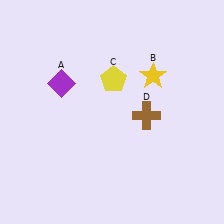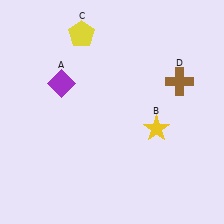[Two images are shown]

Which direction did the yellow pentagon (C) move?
The yellow pentagon (C) moved up.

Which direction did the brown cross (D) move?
The brown cross (D) moved up.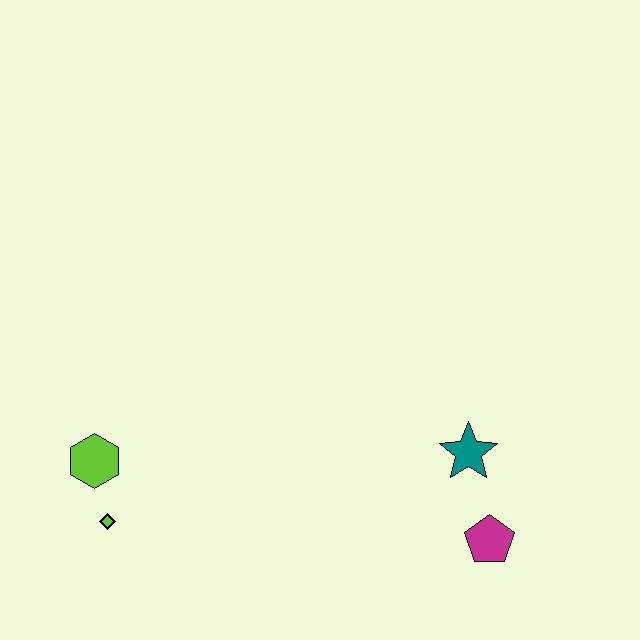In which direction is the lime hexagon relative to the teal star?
The lime hexagon is to the left of the teal star.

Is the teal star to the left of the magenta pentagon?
Yes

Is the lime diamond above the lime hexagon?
No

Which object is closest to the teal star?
The magenta pentagon is closest to the teal star.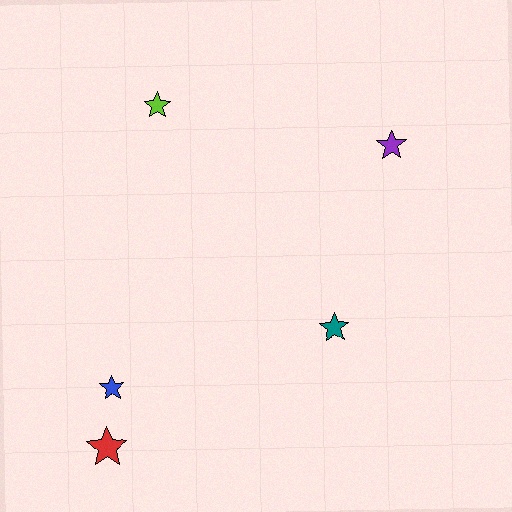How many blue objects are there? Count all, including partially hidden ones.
There is 1 blue object.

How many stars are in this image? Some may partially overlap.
There are 5 stars.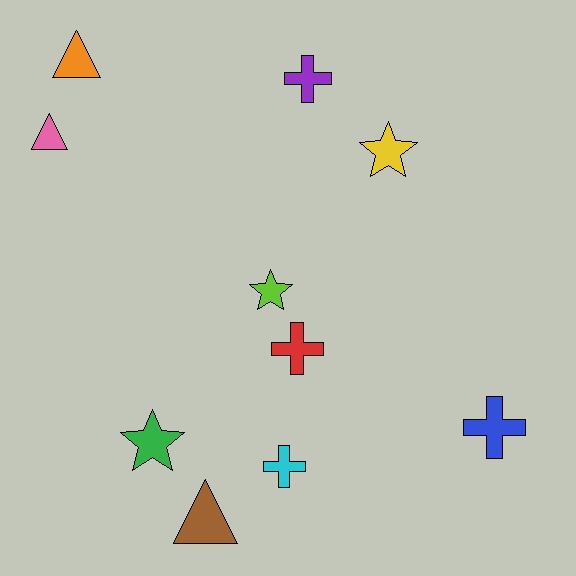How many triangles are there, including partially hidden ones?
There are 3 triangles.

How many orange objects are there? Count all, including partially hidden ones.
There is 1 orange object.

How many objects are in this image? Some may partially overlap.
There are 10 objects.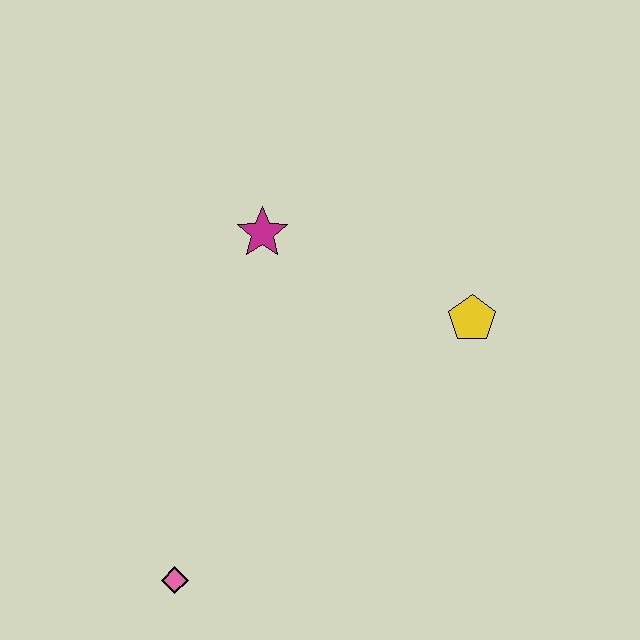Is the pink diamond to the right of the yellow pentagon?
No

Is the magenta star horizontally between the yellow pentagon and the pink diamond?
Yes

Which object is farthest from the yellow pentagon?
The pink diamond is farthest from the yellow pentagon.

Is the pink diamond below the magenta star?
Yes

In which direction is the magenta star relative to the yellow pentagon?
The magenta star is to the left of the yellow pentagon.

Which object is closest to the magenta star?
The yellow pentagon is closest to the magenta star.